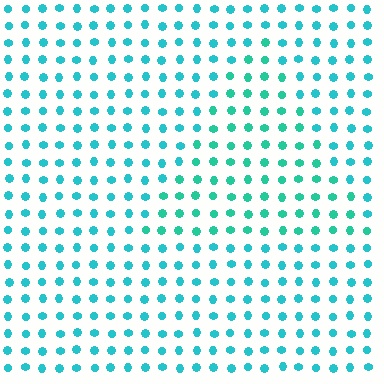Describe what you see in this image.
The image is filled with small cyan elements in a uniform arrangement. A triangle-shaped region is visible where the elements are tinted to a slightly different hue, forming a subtle color boundary.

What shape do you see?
I see a triangle.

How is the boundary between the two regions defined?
The boundary is defined purely by a slight shift in hue (about 20 degrees). Spacing, size, and orientation are identical on both sides.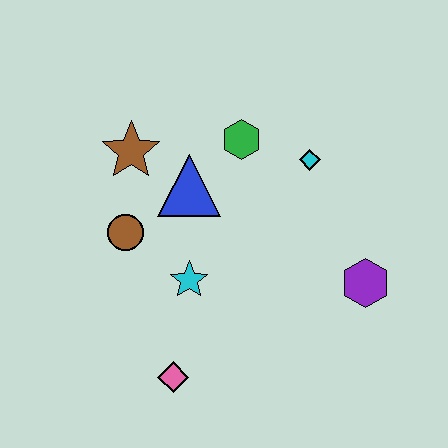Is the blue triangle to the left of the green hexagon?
Yes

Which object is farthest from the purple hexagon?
The brown star is farthest from the purple hexagon.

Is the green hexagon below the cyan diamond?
No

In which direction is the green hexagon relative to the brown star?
The green hexagon is to the right of the brown star.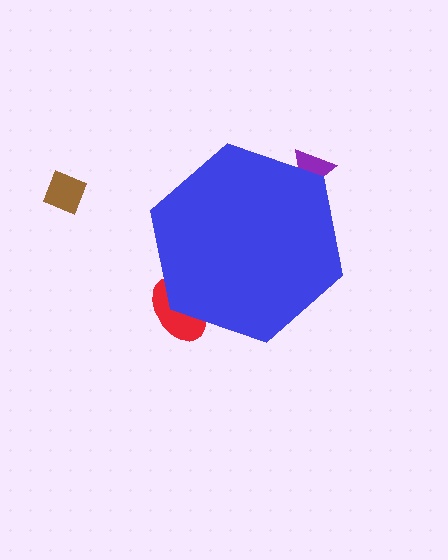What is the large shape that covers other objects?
A blue hexagon.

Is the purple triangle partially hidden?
Yes, the purple triangle is partially hidden behind the blue hexagon.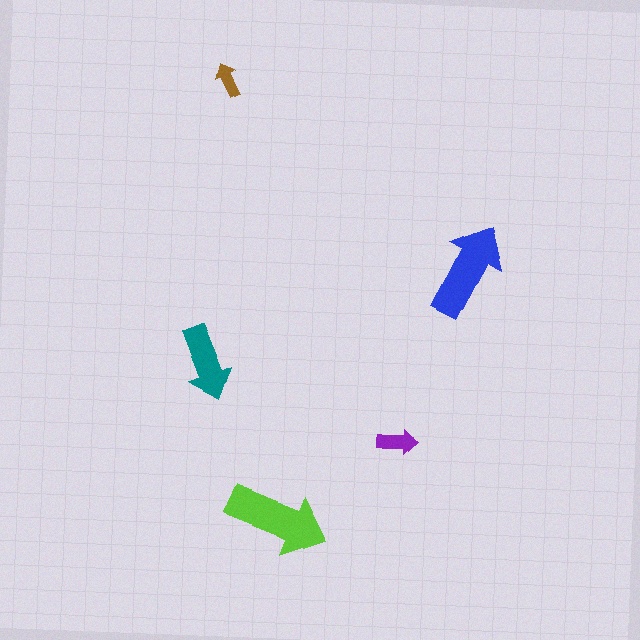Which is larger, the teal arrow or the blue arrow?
The blue one.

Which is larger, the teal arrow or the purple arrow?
The teal one.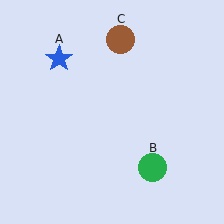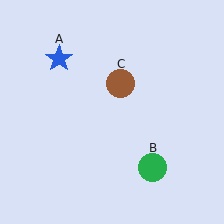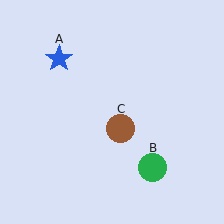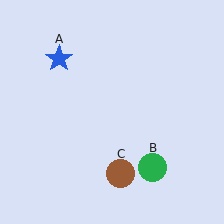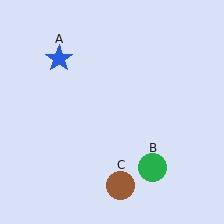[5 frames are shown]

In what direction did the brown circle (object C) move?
The brown circle (object C) moved down.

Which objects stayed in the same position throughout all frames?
Blue star (object A) and green circle (object B) remained stationary.